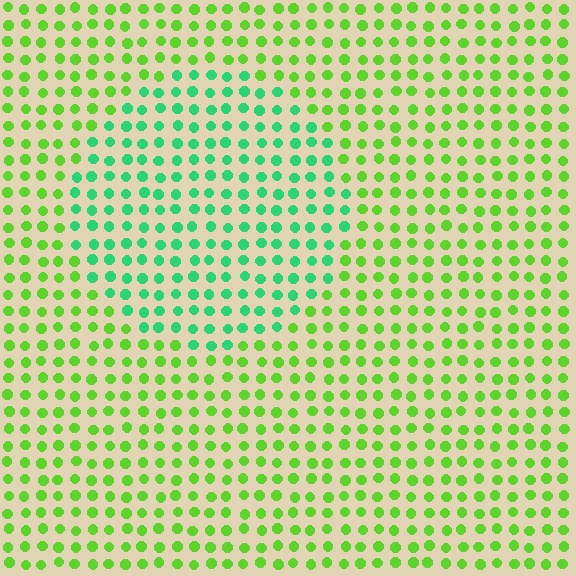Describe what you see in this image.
The image is filled with small lime elements in a uniform arrangement. A circle-shaped region is visible where the elements are tinted to a slightly different hue, forming a subtle color boundary.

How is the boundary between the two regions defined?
The boundary is defined purely by a slight shift in hue (about 44 degrees). Spacing, size, and orientation are identical on both sides.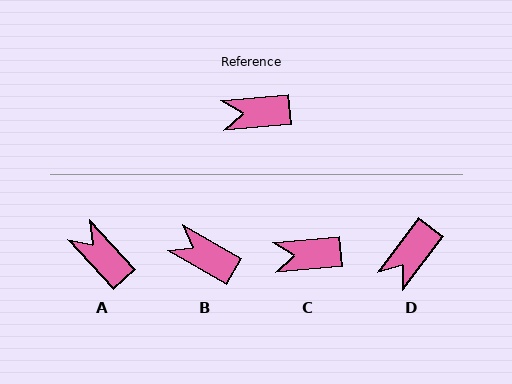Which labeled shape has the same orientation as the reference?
C.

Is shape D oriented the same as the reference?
No, it is off by about 48 degrees.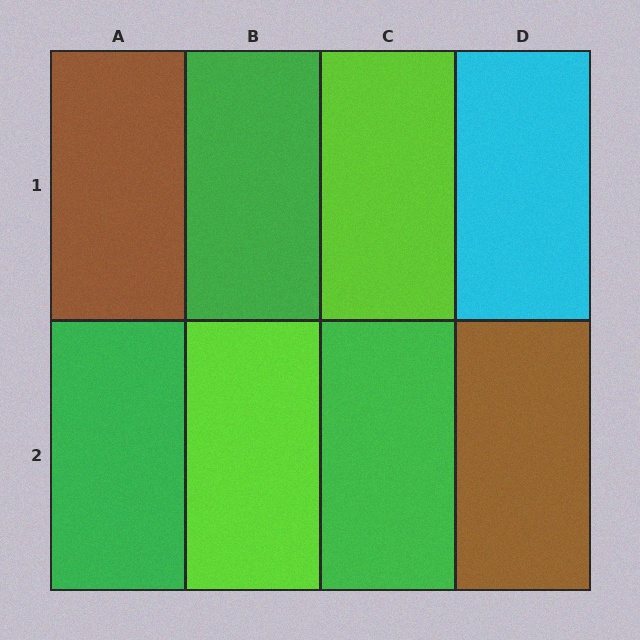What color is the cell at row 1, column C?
Lime.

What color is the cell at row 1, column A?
Brown.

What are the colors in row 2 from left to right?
Green, lime, green, brown.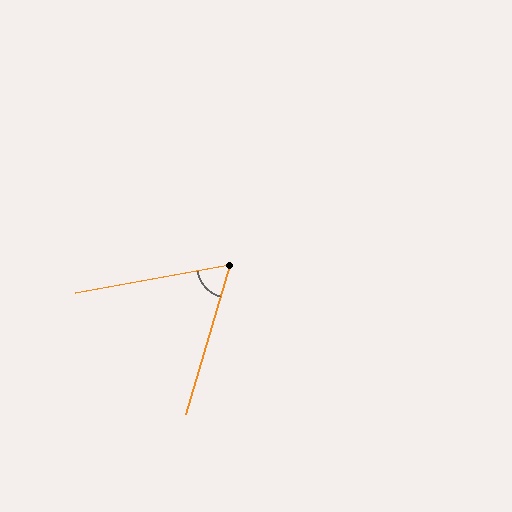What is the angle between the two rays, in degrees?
Approximately 63 degrees.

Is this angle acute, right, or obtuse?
It is acute.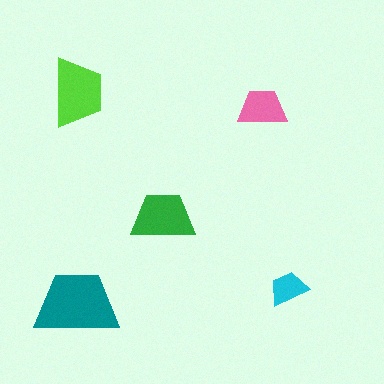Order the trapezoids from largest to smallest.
the teal one, the lime one, the green one, the pink one, the cyan one.